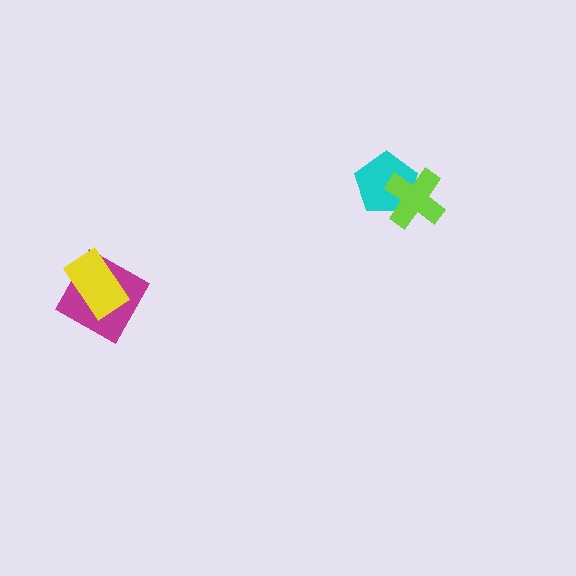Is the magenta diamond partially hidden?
Yes, it is partially covered by another shape.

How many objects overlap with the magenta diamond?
1 object overlaps with the magenta diamond.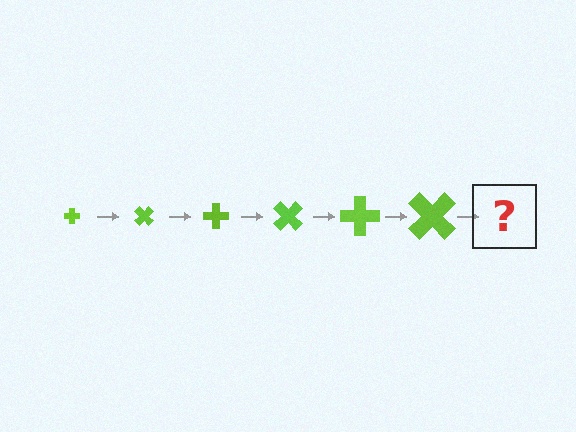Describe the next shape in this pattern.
It should be a cross, larger than the previous one and rotated 270 degrees from the start.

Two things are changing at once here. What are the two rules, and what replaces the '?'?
The two rules are that the cross grows larger each step and it rotates 45 degrees each step. The '?' should be a cross, larger than the previous one and rotated 270 degrees from the start.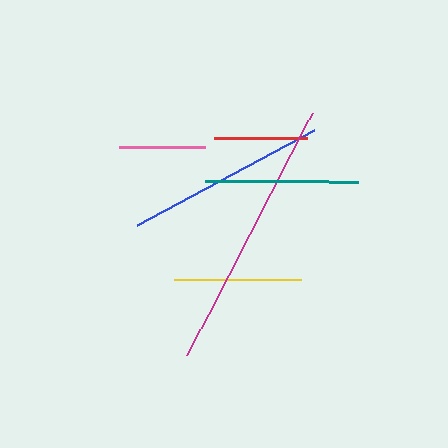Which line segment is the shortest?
The pink line is the shortest at approximately 86 pixels.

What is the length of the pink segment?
The pink segment is approximately 86 pixels long.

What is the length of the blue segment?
The blue segment is approximately 201 pixels long.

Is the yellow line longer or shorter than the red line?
The yellow line is longer than the red line.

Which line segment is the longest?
The magenta line is the longest at approximately 271 pixels.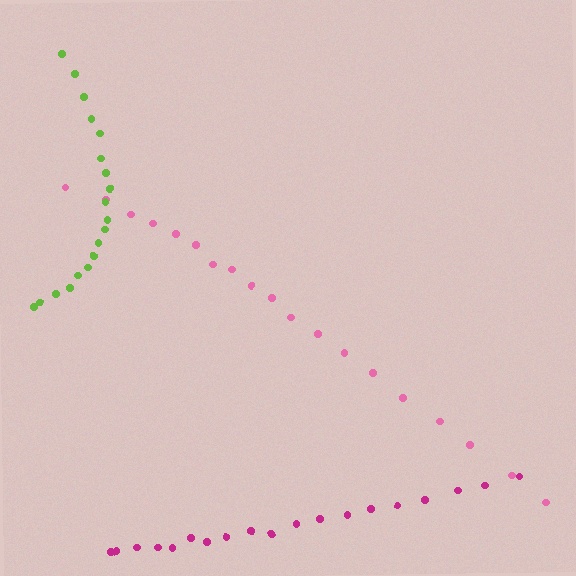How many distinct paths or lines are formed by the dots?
There are 3 distinct paths.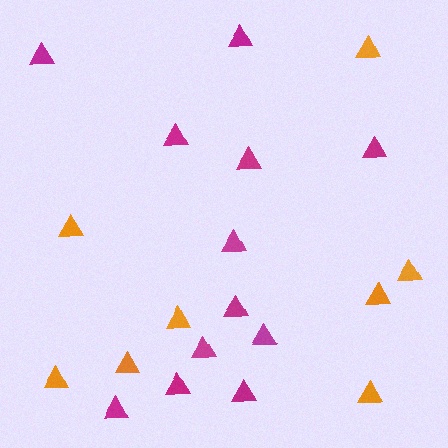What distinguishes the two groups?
There are 2 groups: one group of orange triangles (8) and one group of magenta triangles (12).